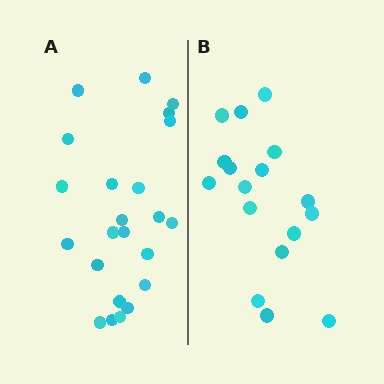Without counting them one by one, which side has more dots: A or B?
Region A (the left region) has more dots.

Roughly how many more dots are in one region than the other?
Region A has about 6 more dots than region B.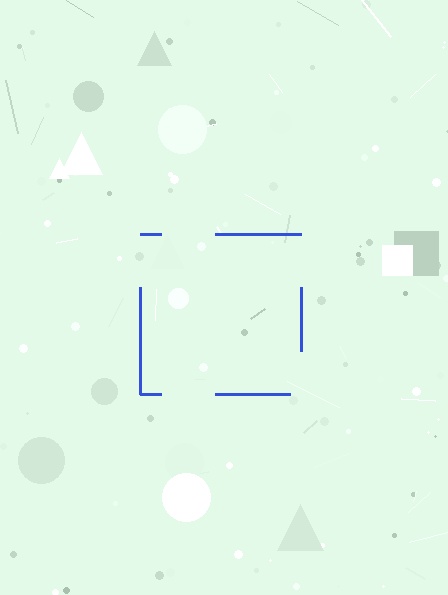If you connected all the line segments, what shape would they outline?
They would outline a square.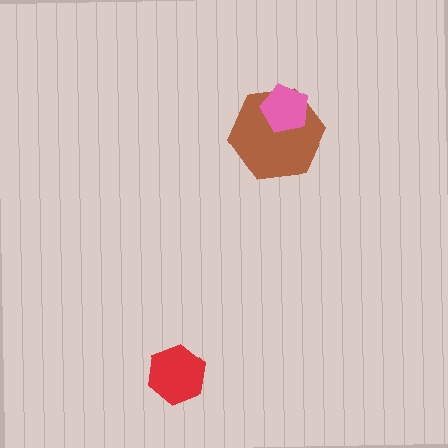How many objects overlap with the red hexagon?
0 objects overlap with the red hexagon.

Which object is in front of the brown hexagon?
The pink pentagon is in front of the brown hexagon.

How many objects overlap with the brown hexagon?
1 object overlaps with the brown hexagon.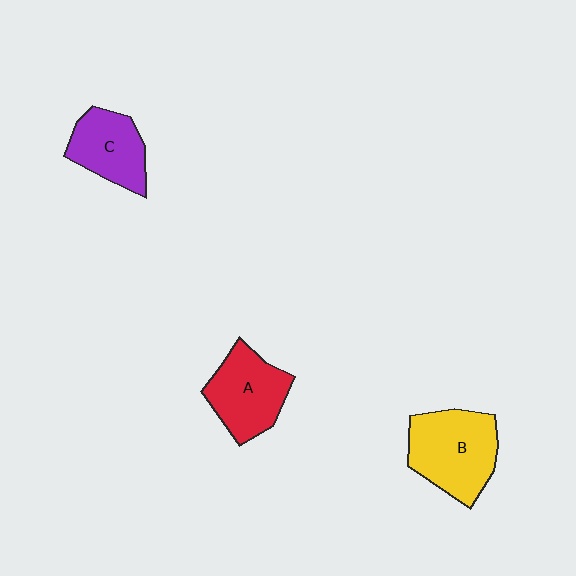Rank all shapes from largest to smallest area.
From largest to smallest: B (yellow), A (red), C (purple).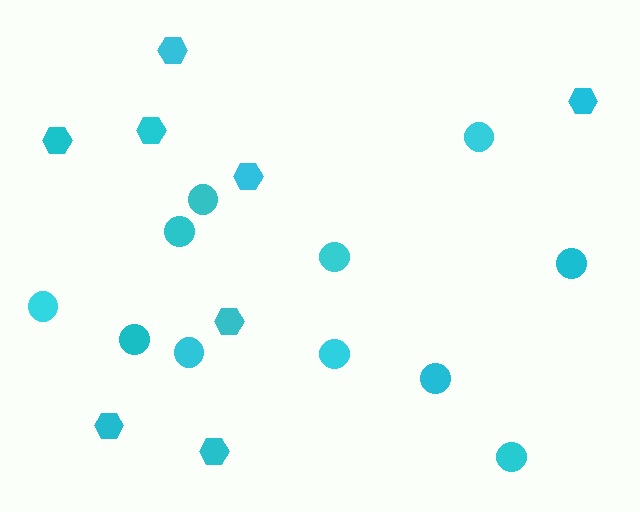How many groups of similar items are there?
There are 2 groups: one group of hexagons (8) and one group of circles (11).